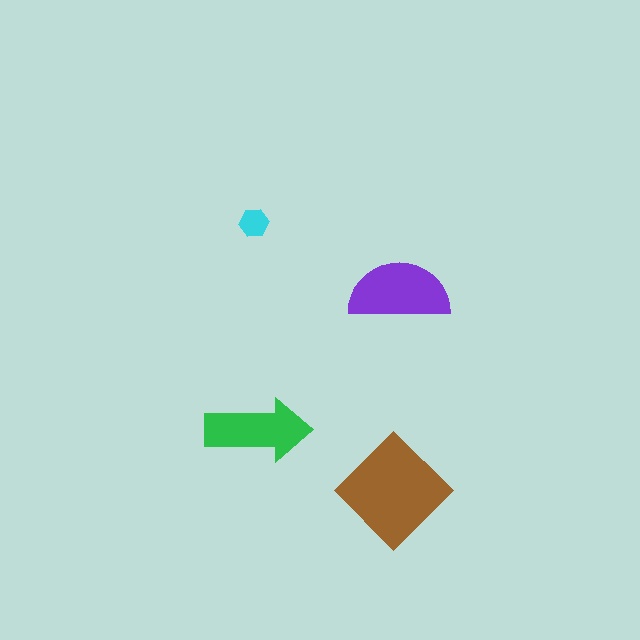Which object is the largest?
The brown diamond.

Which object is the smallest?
The cyan hexagon.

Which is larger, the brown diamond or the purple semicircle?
The brown diamond.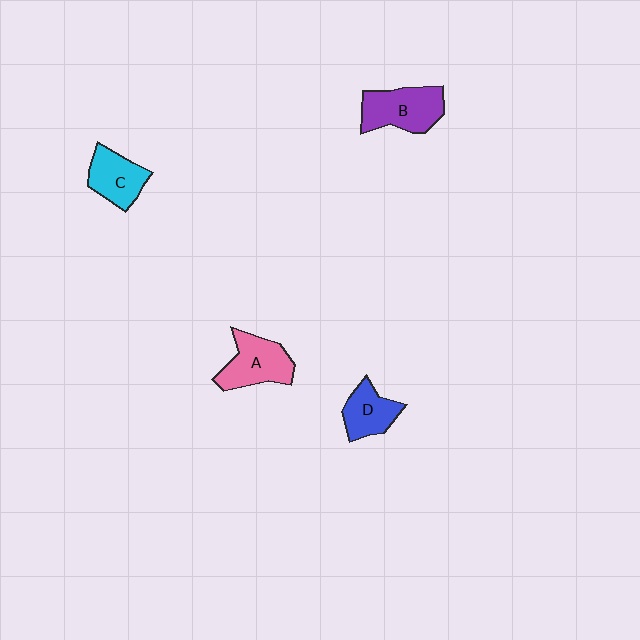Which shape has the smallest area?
Shape D (blue).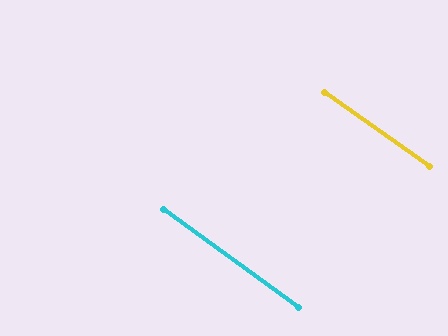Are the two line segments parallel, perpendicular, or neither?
Parallel — their directions differ by only 0.6°.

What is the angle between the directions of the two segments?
Approximately 1 degree.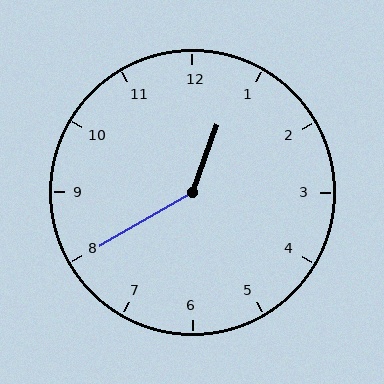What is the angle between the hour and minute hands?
Approximately 140 degrees.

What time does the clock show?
12:40.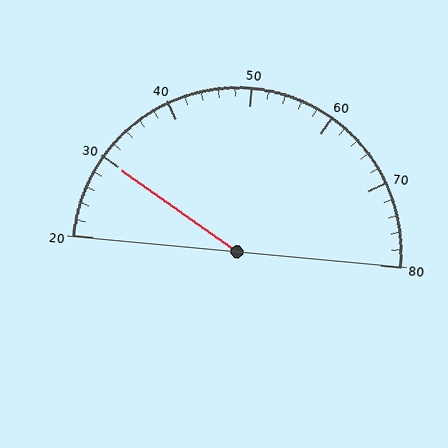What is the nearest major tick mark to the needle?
The nearest major tick mark is 30.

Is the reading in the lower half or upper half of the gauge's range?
The reading is in the lower half of the range (20 to 80).